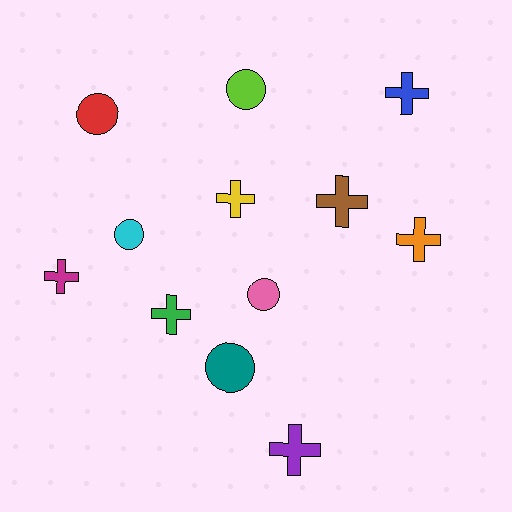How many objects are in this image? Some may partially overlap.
There are 12 objects.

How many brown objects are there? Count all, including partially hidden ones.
There is 1 brown object.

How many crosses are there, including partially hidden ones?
There are 7 crosses.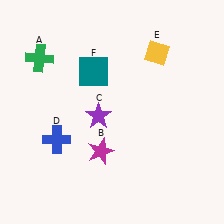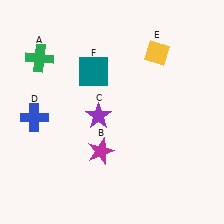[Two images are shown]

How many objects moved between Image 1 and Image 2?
1 object moved between the two images.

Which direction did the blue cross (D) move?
The blue cross (D) moved left.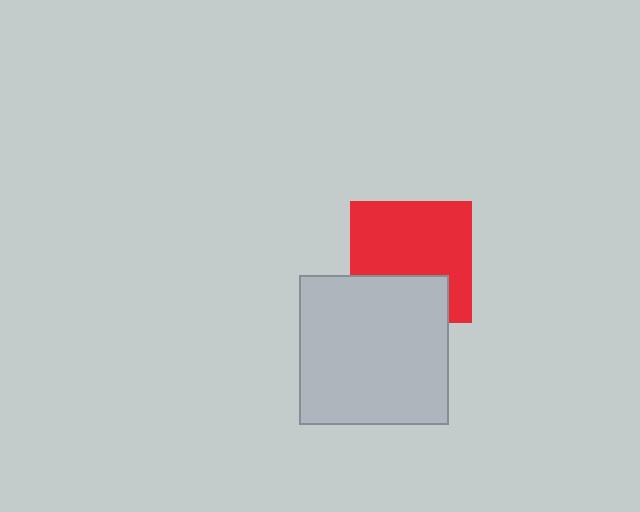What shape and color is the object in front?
The object in front is a light gray square.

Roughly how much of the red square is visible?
Most of it is visible (roughly 68%).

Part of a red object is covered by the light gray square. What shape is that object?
It is a square.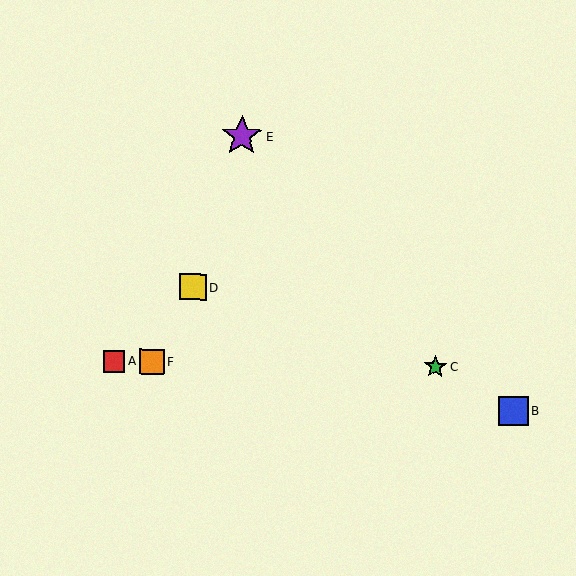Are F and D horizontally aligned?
No, F is at y≈362 and D is at y≈287.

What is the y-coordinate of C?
Object C is at y≈367.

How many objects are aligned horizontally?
3 objects (A, C, F) are aligned horizontally.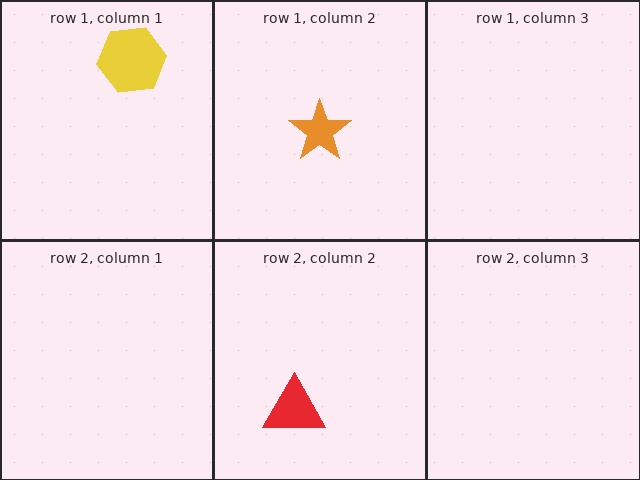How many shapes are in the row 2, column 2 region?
1.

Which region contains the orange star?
The row 1, column 2 region.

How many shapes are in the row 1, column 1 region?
1.